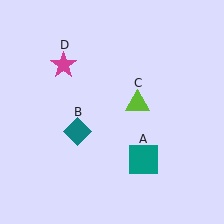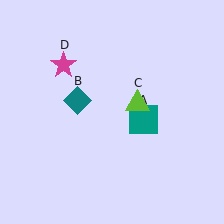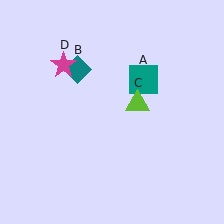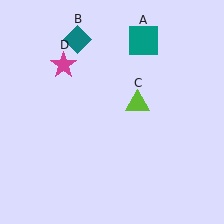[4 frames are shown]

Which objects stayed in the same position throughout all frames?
Lime triangle (object C) and magenta star (object D) remained stationary.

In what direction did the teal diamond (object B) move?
The teal diamond (object B) moved up.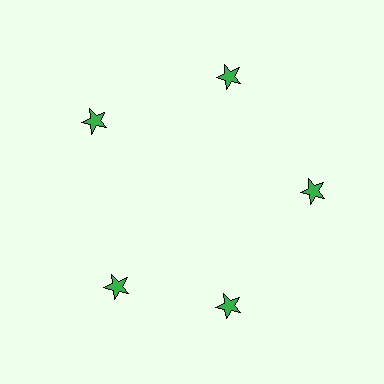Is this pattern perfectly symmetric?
No. The 5 green stars are arranged in a ring, but one element near the 8 o'clock position is rotated out of alignment along the ring, breaking the 5-fold rotational symmetry.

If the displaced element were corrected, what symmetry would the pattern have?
It would have 5-fold rotational symmetry — the pattern would map onto itself every 72 degrees.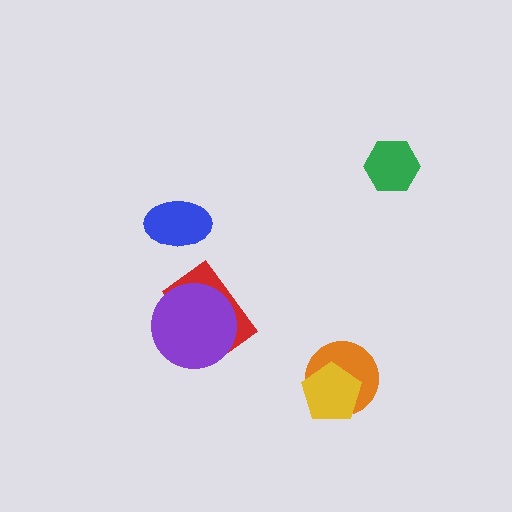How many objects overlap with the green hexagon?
0 objects overlap with the green hexagon.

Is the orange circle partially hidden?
Yes, it is partially covered by another shape.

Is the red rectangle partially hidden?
Yes, it is partially covered by another shape.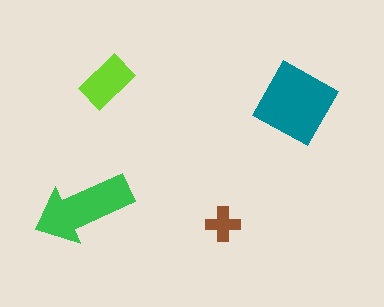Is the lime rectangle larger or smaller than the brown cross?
Larger.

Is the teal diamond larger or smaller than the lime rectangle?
Larger.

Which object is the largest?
The teal diamond.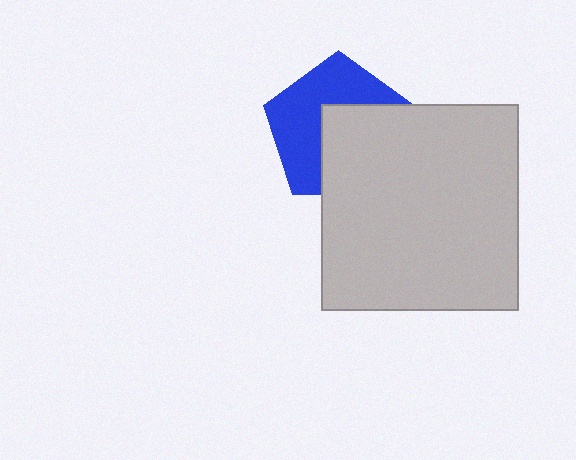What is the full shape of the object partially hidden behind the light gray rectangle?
The partially hidden object is a blue pentagon.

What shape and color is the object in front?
The object in front is a light gray rectangle.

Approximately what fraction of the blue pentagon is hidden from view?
Roughly 48% of the blue pentagon is hidden behind the light gray rectangle.